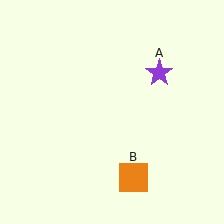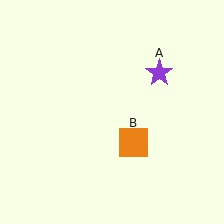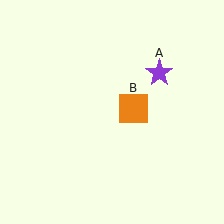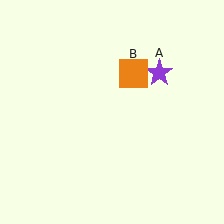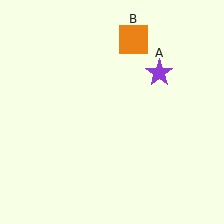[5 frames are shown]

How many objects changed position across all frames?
1 object changed position: orange square (object B).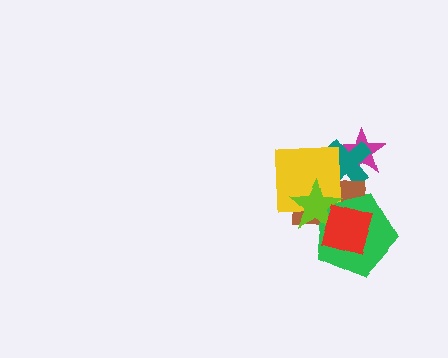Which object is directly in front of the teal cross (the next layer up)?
The brown rectangle is directly in front of the teal cross.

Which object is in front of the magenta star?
The teal cross is in front of the magenta star.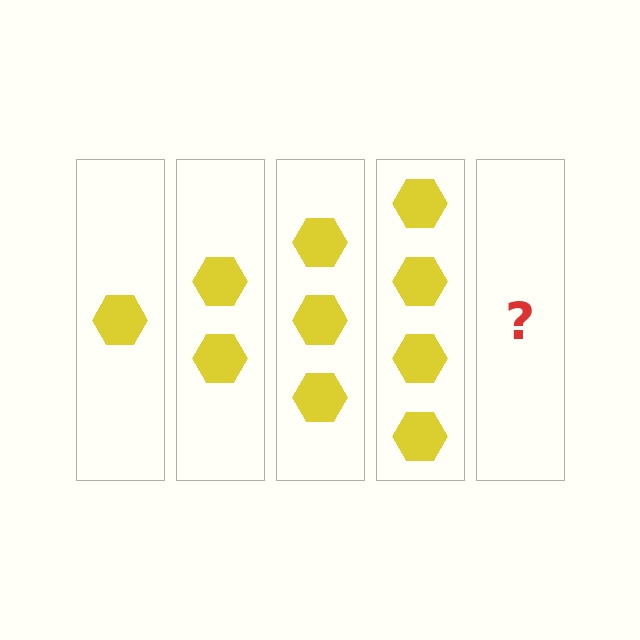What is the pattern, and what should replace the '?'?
The pattern is that each step adds one more hexagon. The '?' should be 5 hexagons.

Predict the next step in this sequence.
The next step is 5 hexagons.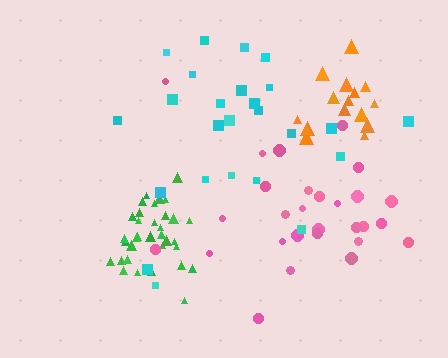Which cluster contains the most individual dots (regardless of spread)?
Green (34).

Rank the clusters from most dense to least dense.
green, orange, cyan, pink.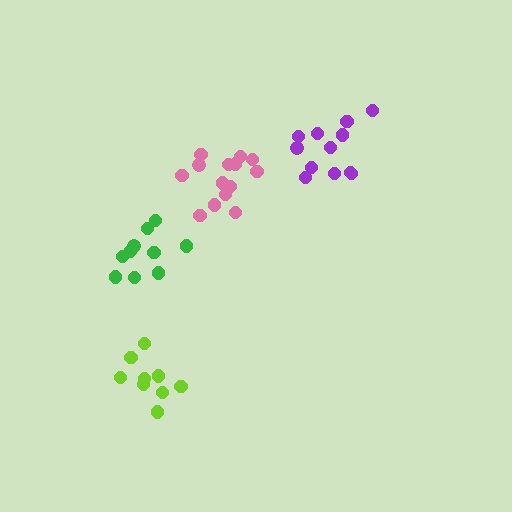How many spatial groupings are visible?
There are 4 spatial groupings.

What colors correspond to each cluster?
The clusters are colored: green, pink, lime, purple.